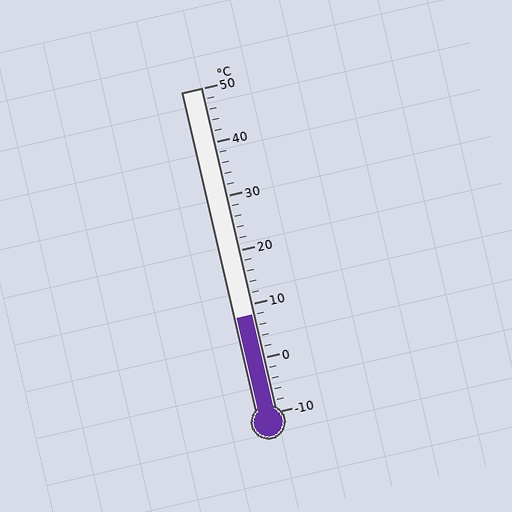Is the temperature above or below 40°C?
The temperature is below 40°C.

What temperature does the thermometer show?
The thermometer shows approximately 8°C.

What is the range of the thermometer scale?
The thermometer scale ranges from -10°C to 50°C.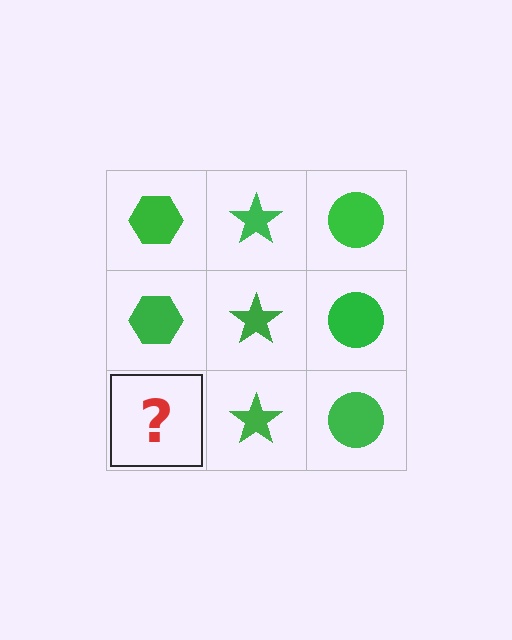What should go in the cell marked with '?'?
The missing cell should contain a green hexagon.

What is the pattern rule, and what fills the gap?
The rule is that each column has a consistent shape. The gap should be filled with a green hexagon.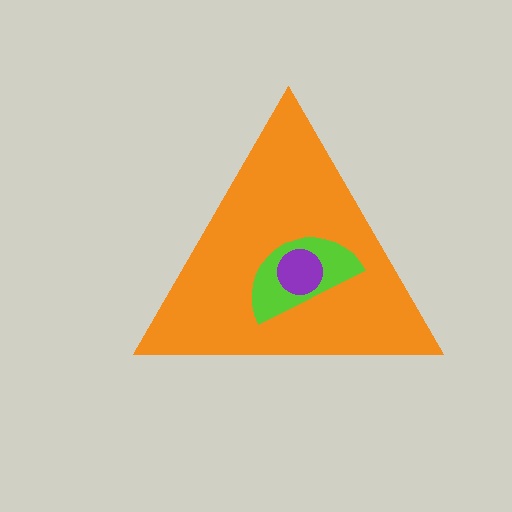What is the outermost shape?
The orange triangle.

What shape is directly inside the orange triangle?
The lime semicircle.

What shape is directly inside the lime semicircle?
The purple circle.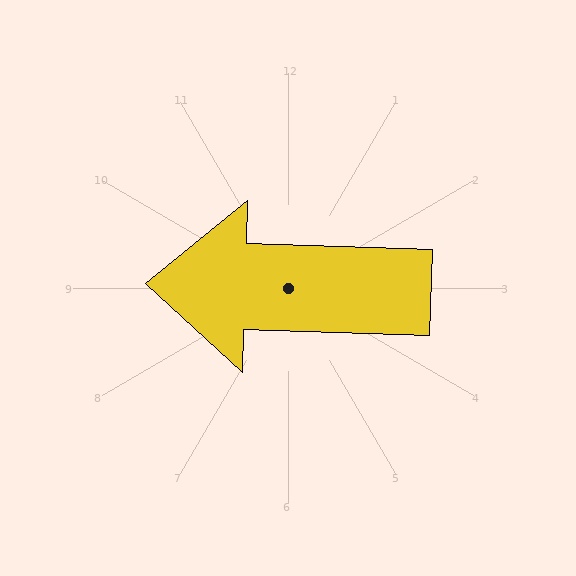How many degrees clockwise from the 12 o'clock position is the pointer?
Approximately 272 degrees.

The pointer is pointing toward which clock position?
Roughly 9 o'clock.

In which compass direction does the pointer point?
West.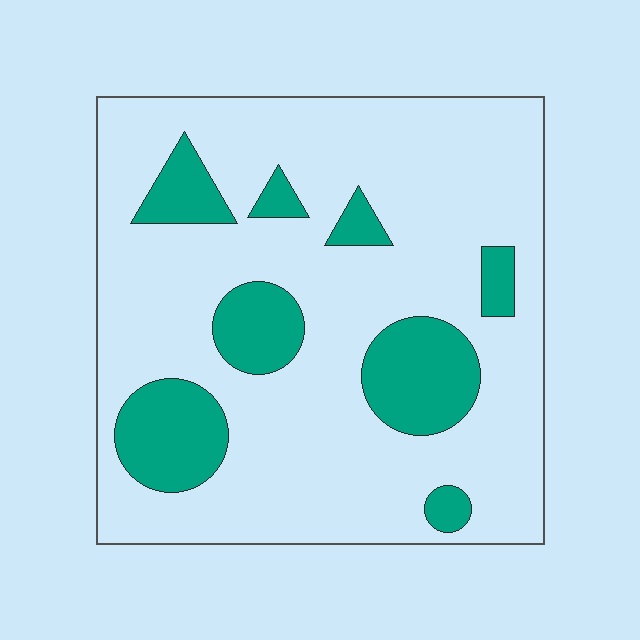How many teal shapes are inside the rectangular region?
8.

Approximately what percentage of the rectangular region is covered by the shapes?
Approximately 20%.